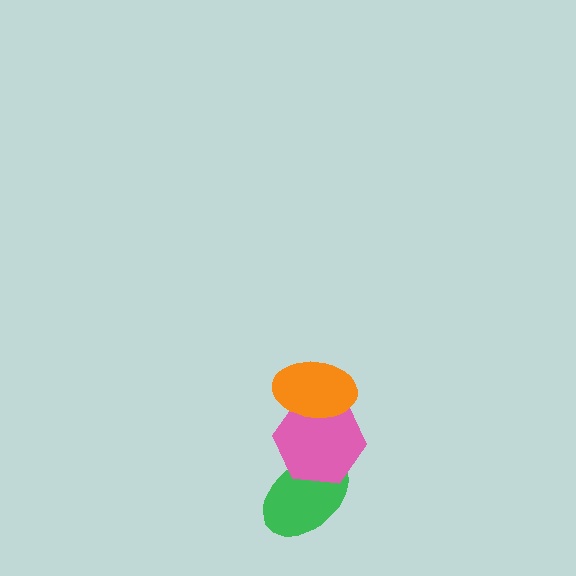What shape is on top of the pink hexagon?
The orange ellipse is on top of the pink hexagon.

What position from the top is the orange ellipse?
The orange ellipse is 1st from the top.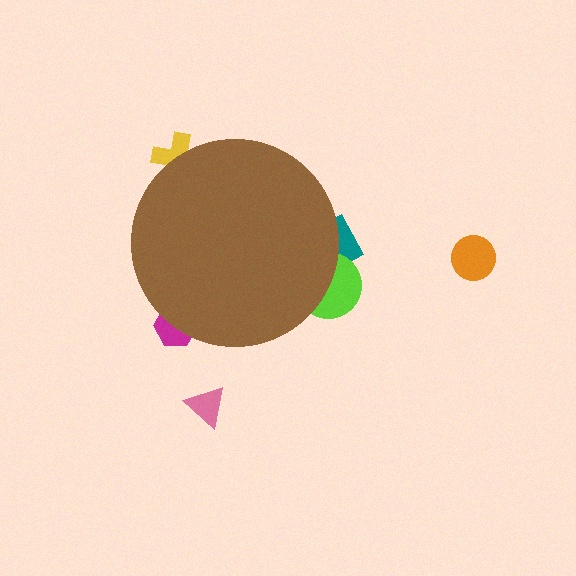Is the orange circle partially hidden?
No, the orange circle is fully visible.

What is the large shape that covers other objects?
A brown circle.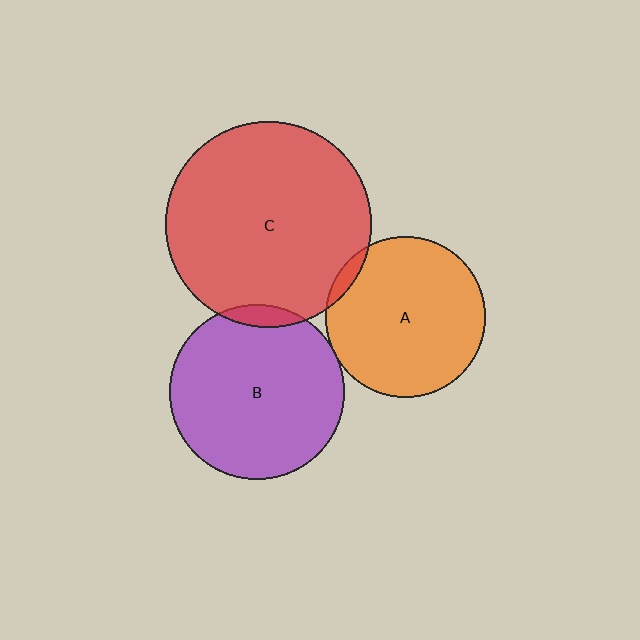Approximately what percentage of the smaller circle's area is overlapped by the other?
Approximately 5%.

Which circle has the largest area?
Circle C (red).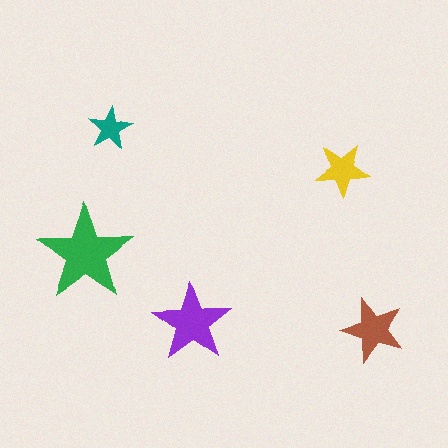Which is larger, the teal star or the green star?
The green one.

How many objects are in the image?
There are 5 objects in the image.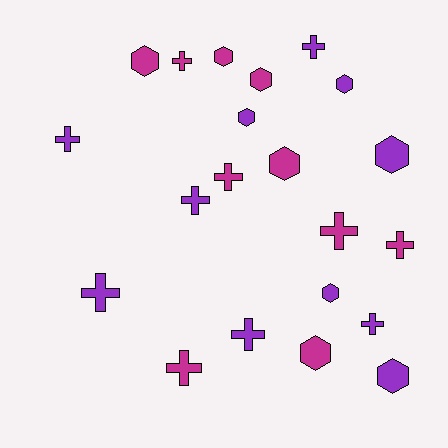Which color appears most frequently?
Purple, with 11 objects.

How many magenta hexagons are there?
There are 5 magenta hexagons.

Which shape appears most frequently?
Cross, with 11 objects.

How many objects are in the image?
There are 21 objects.